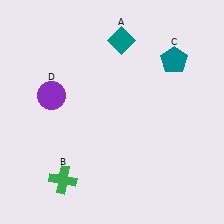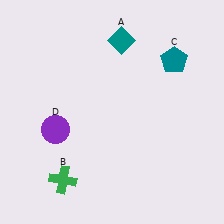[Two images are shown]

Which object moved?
The purple circle (D) moved down.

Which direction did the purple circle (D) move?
The purple circle (D) moved down.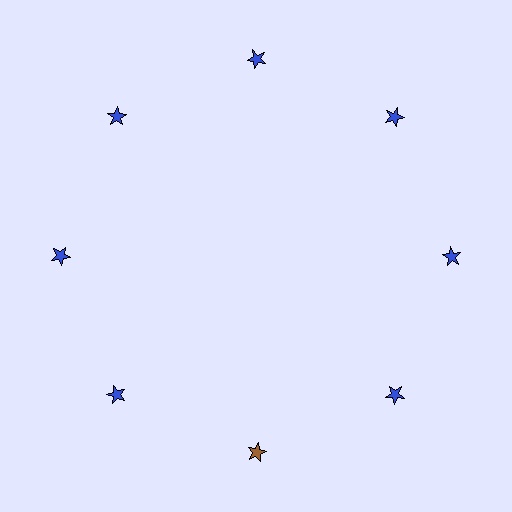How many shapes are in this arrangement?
There are 8 shapes arranged in a ring pattern.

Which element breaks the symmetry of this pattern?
The brown star at roughly the 6 o'clock position breaks the symmetry. All other shapes are blue stars.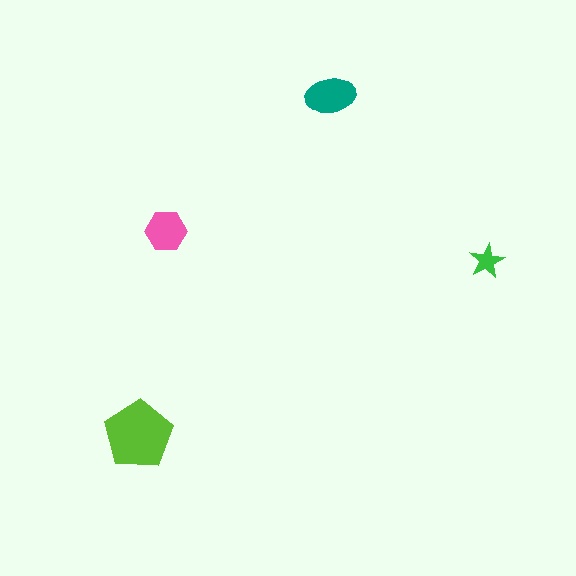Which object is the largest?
The lime pentagon.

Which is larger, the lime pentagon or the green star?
The lime pentagon.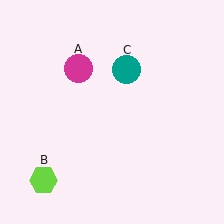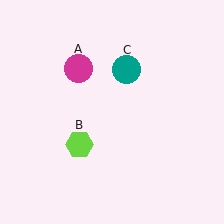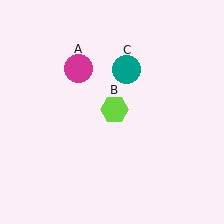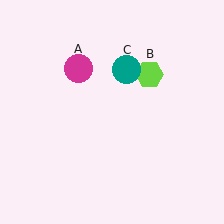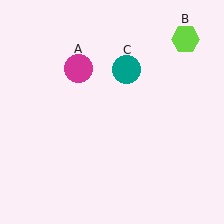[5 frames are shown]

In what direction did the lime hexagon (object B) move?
The lime hexagon (object B) moved up and to the right.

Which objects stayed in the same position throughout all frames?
Magenta circle (object A) and teal circle (object C) remained stationary.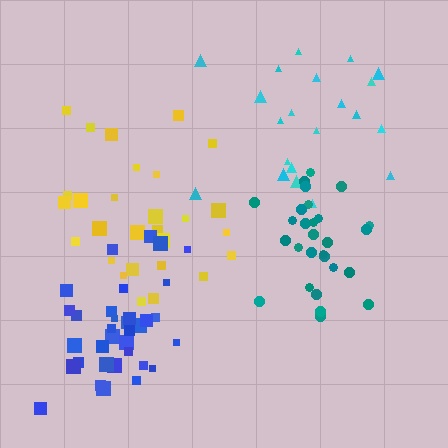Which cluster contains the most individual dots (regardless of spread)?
Blue (35).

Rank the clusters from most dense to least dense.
teal, blue, yellow, cyan.